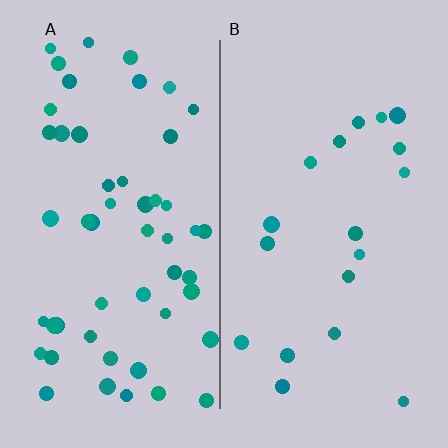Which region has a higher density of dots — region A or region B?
A (the left).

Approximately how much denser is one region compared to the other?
Approximately 2.9× — region A over region B.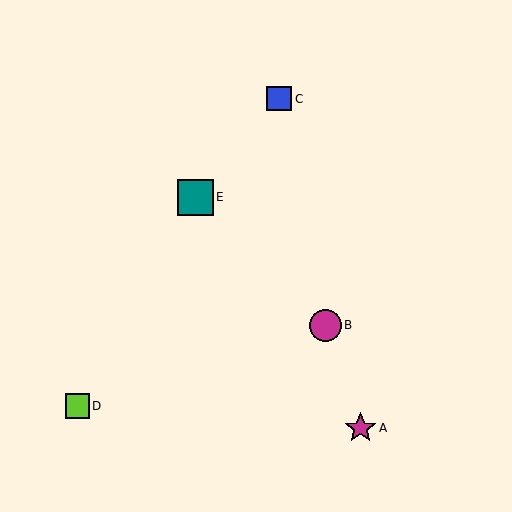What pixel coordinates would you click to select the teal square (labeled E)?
Click at (195, 197) to select the teal square E.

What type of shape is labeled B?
Shape B is a magenta circle.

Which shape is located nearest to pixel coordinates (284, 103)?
The blue square (labeled C) at (279, 99) is nearest to that location.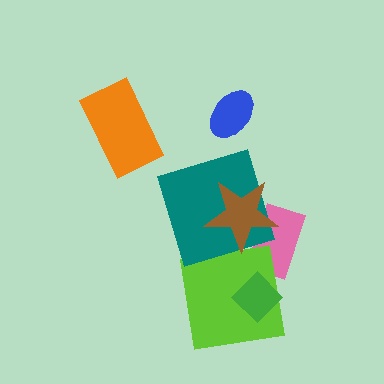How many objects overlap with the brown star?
2 objects overlap with the brown star.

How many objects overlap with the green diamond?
1 object overlaps with the green diamond.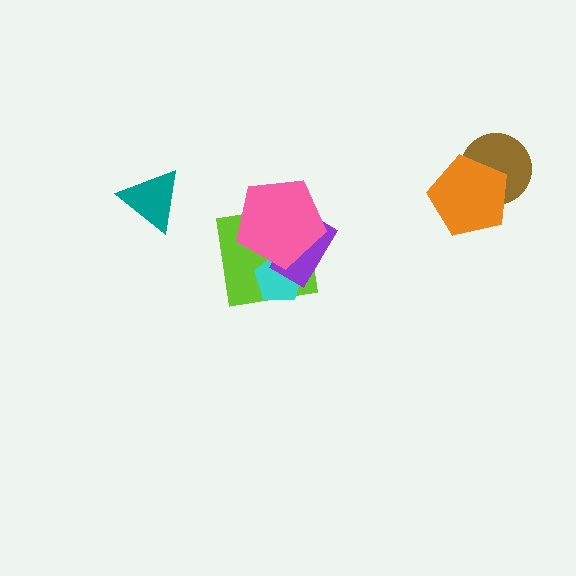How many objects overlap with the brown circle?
1 object overlaps with the brown circle.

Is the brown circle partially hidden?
Yes, it is partially covered by another shape.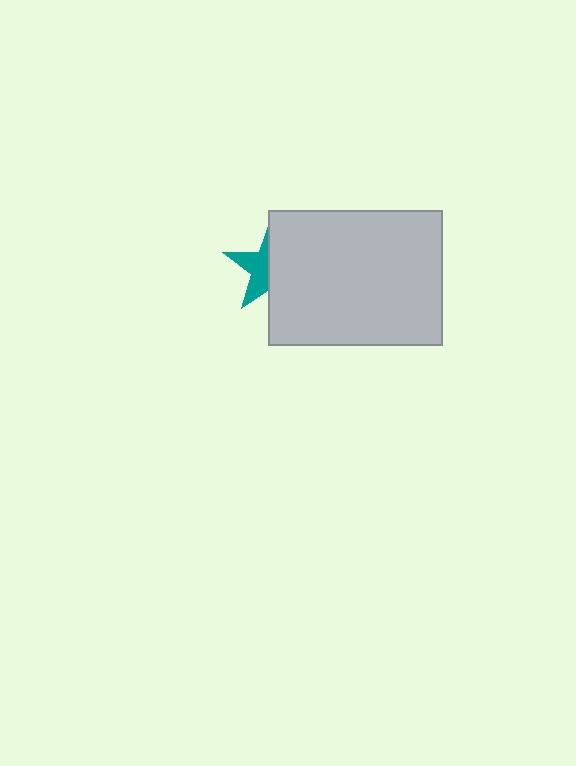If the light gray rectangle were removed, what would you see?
You would see the complete teal star.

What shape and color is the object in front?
The object in front is a light gray rectangle.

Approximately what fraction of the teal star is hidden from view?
Roughly 58% of the teal star is hidden behind the light gray rectangle.